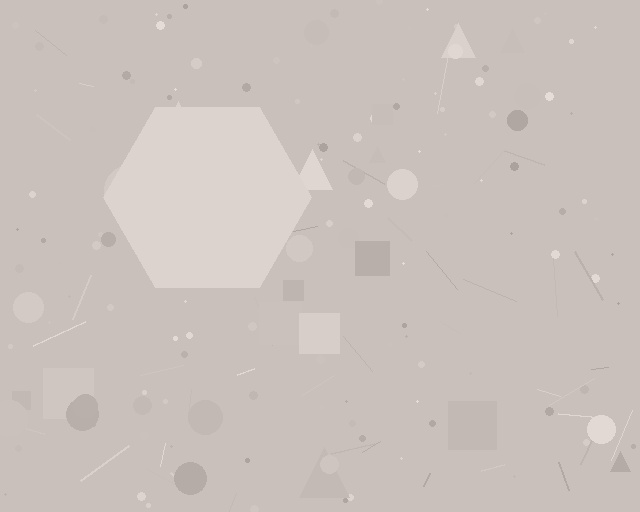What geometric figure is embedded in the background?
A hexagon is embedded in the background.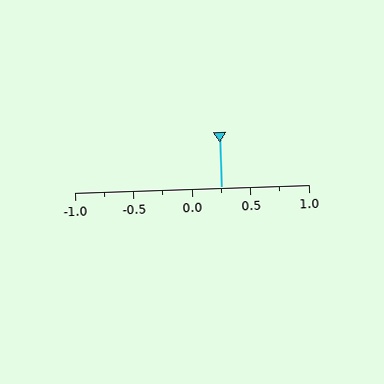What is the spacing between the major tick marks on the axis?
The major ticks are spaced 0.5 apart.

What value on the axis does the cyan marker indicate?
The marker indicates approximately 0.25.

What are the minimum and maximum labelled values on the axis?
The axis runs from -1.0 to 1.0.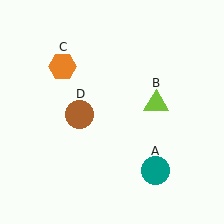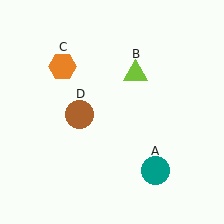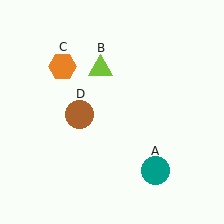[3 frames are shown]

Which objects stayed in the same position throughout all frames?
Teal circle (object A) and orange hexagon (object C) and brown circle (object D) remained stationary.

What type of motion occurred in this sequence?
The lime triangle (object B) rotated counterclockwise around the center of the scene.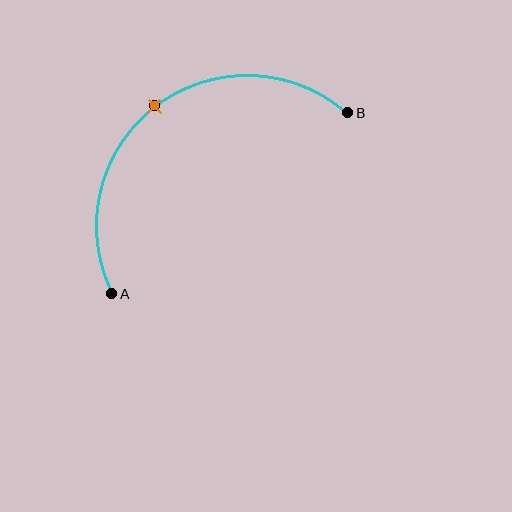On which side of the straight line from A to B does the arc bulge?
The arc bulges above and to the left of the straight line connecting A and B.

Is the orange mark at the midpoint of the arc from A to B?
Yes. The orange mark lies on the arc at equal arc-length from both A and B — it is the arc midpoint.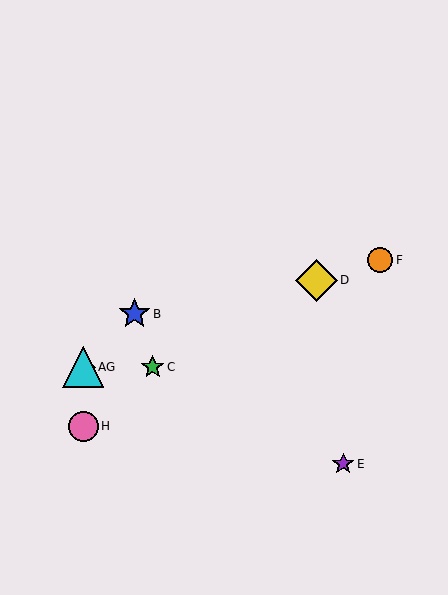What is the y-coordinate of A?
Object A is at y≈367.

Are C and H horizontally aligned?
No, C is at y≈367 and H is at y≈426.